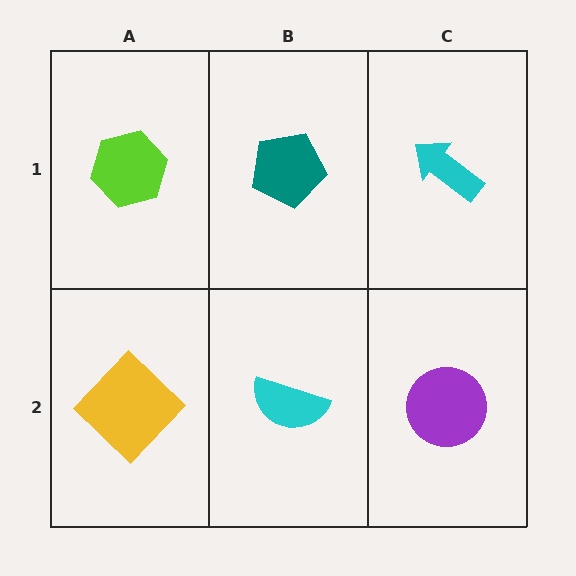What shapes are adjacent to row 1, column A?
A yellow diamond (row 2, column A), a teal pentagon (row 1, column B).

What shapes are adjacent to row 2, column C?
A cyan arrow (row 1, column C), a cyan semicircle (row 2, column B).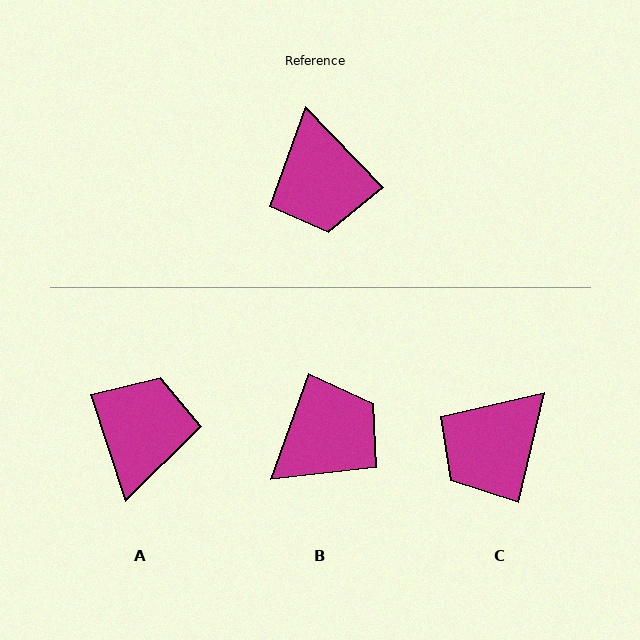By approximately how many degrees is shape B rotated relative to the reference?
Approximately 116 degrees counter-clockwise.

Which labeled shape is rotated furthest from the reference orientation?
A, about 154 degrees away.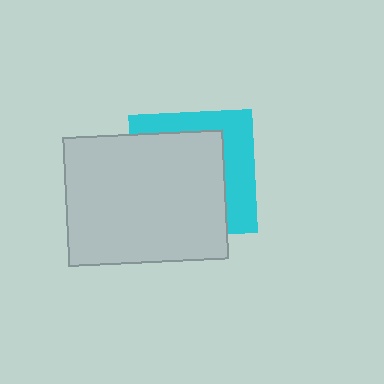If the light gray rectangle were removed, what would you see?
You would see the complete cyan square.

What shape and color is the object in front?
The object in front is a light gray rectangle.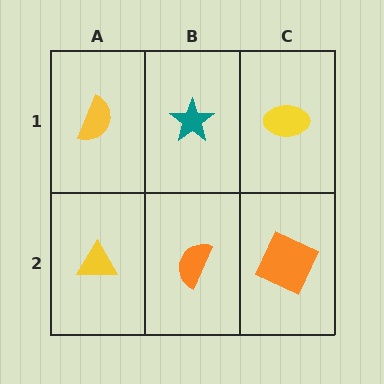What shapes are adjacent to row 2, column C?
A yellow ellipse (row 1, column C), an orange semicircle (row 2, column B).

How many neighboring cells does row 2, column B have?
3.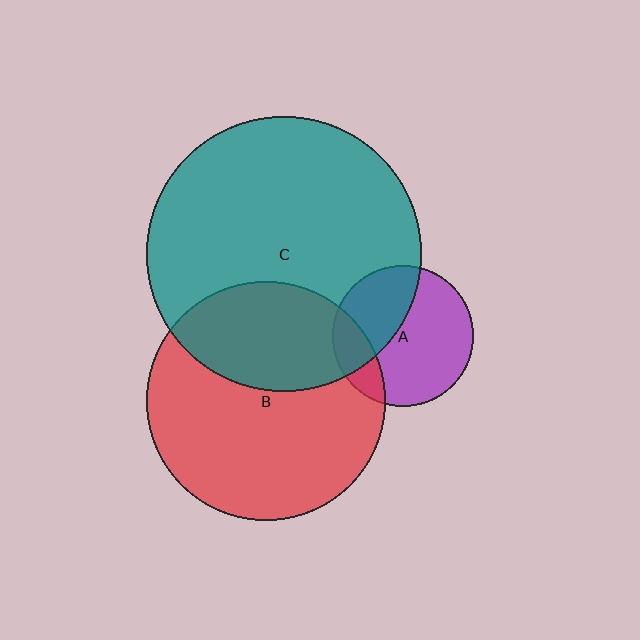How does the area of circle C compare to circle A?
Approximately 3.8 times.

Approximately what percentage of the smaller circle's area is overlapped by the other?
Approximately 40%.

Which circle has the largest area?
Circle C (teal).